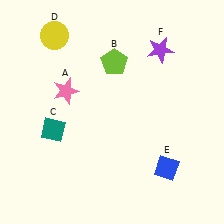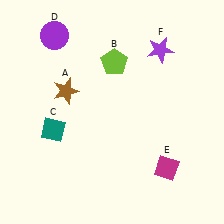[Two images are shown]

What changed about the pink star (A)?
In Image 1, A is pink. In Image 2, it changed to brown.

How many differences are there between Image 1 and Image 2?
There are 3 differences between the two images.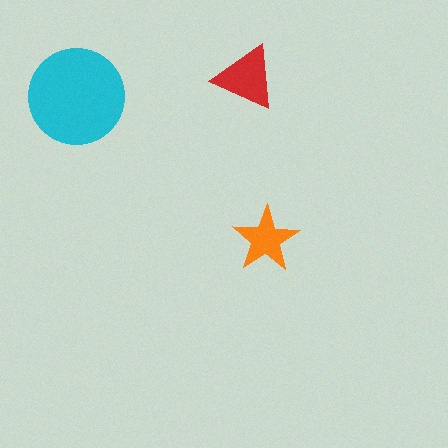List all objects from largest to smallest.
The cyan circle, the red triangle, the orange star.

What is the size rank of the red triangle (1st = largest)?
2nd.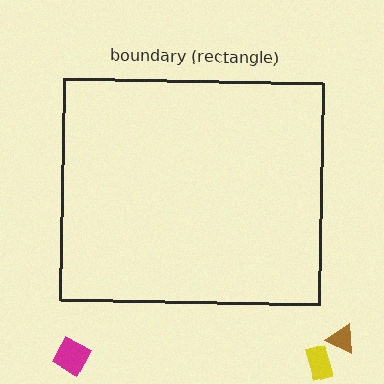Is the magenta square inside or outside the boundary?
Outside.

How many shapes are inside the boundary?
0 inside, 3 outside.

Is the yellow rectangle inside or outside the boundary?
Outside.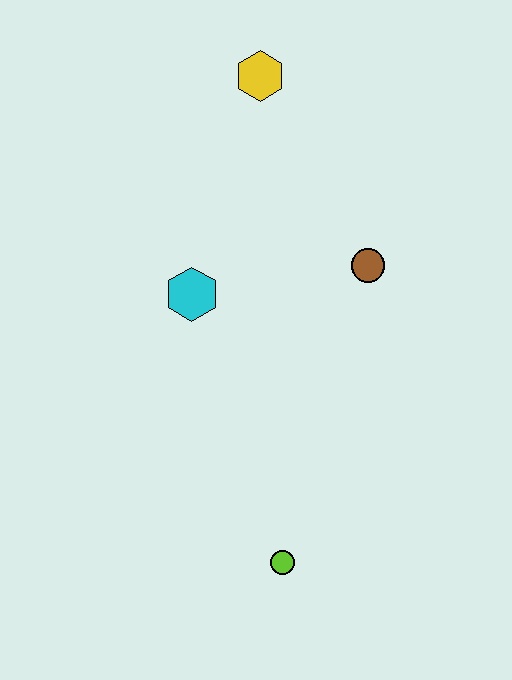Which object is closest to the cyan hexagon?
The brown circle is closest to the cyan hexagon.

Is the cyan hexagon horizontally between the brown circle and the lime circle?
No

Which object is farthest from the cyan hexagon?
The lime circle is farthest from the cyan hexagon.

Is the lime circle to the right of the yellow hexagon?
Yes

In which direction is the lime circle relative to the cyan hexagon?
The lime circle is below the cyan hexagon.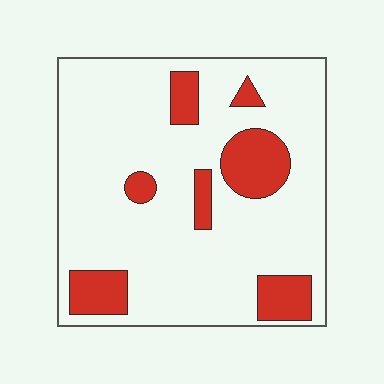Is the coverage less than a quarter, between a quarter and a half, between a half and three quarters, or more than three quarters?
Less than a quarter.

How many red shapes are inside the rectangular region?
7.